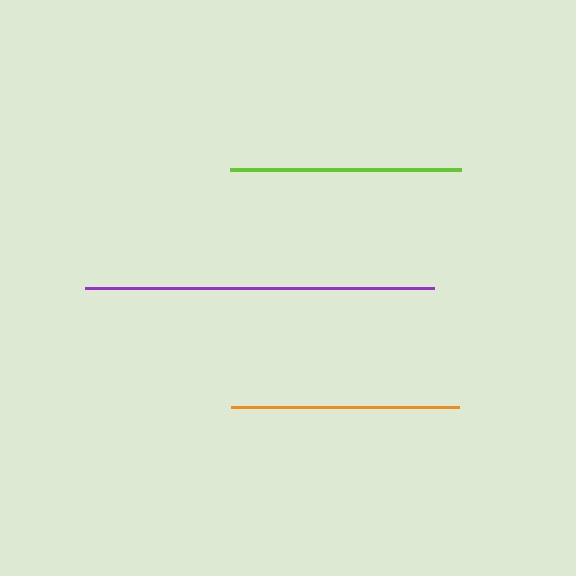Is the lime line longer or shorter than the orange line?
The lime line is longer than the orange line.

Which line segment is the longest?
The purple line is the longest at approximately 349 pixels.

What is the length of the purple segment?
The purple segment is approximately 349 pixels long.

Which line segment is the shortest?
The orange line is the shortest at approximately 229 pixels.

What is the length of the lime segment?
The lime segment is approximately 230 pixels long.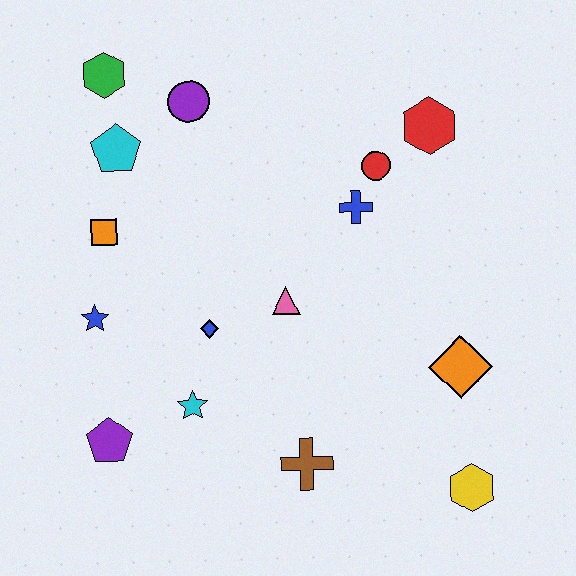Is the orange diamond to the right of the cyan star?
Yes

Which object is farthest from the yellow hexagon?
The green hexagon is farthest from the yellow hexagon.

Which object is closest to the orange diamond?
The yellow hexagon is closest to the orange diamond.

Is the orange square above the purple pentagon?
Yes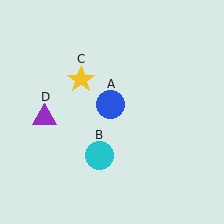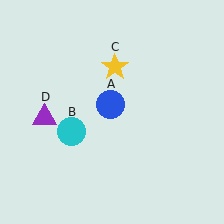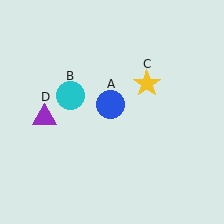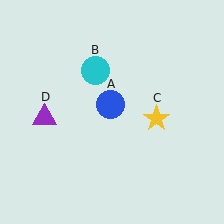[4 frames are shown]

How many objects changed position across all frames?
2 objects changed position: cyan circle (object B), yellow star (object C).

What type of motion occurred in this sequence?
The cyan circle (object B), yellow star (object C) rotated clockwise around the center of the scene.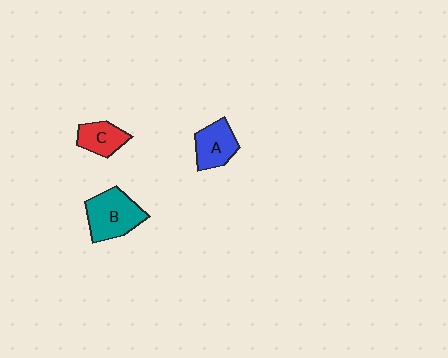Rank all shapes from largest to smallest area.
From largest to smallest: B (teal), A (blue), C (red).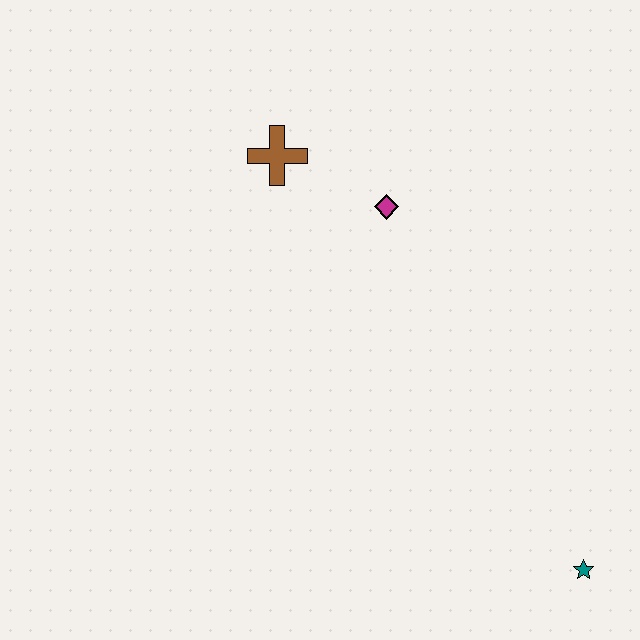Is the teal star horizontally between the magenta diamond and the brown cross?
No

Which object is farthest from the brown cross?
The teal star is farthest from the brown cross.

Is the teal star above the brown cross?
No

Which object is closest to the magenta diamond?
The brown cross is closest to the magenta diamond.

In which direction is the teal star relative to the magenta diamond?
The teal star is below the magenta diamond.